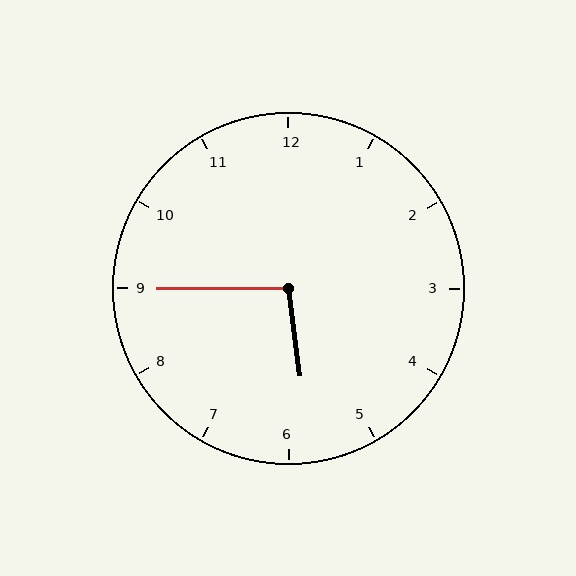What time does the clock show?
5:45.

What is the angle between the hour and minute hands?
Approximately 98 degrees.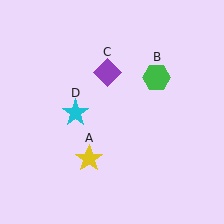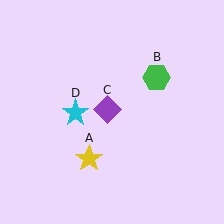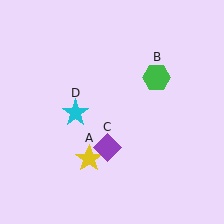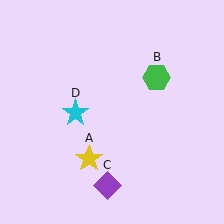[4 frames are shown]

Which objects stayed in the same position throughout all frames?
Yellow star (object A) and green hexagon (object B) and cyan star (object D) remained stationary.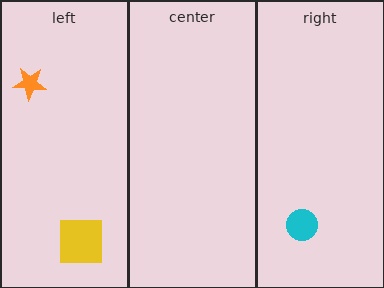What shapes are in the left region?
The orange star, the yellow square.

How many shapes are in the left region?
2.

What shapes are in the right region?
The cyan circle.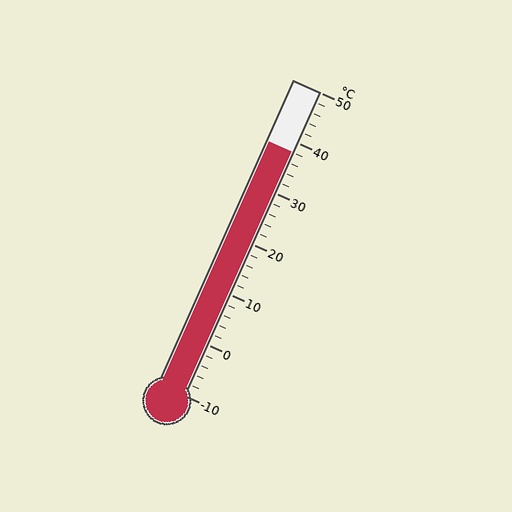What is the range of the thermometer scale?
The thermometer scale ranges from -10°C to 50°C.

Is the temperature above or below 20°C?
The temperature is above 20°C.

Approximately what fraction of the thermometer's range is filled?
The thermometer is filled to approximately 80% of its range.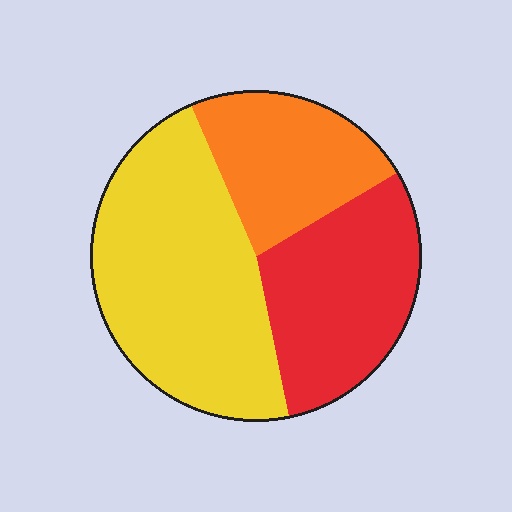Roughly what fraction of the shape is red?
Red covers 30% of the shape.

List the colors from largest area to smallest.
From largest to smallest: yellow, red, orange.